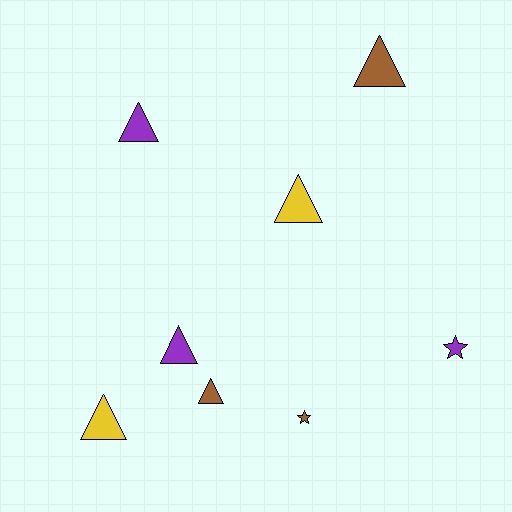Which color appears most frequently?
Purple, with 3 objects.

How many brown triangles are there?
There are 2 brown triangles.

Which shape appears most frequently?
Triangle, with 6 objects.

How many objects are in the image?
There are 8 objects.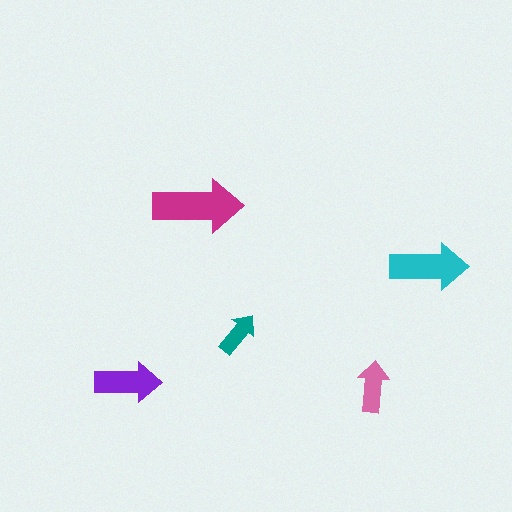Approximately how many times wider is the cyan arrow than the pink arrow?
About 1.5 times wider.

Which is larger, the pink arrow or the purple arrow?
The purple one.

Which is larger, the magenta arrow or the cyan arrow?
The magenta one.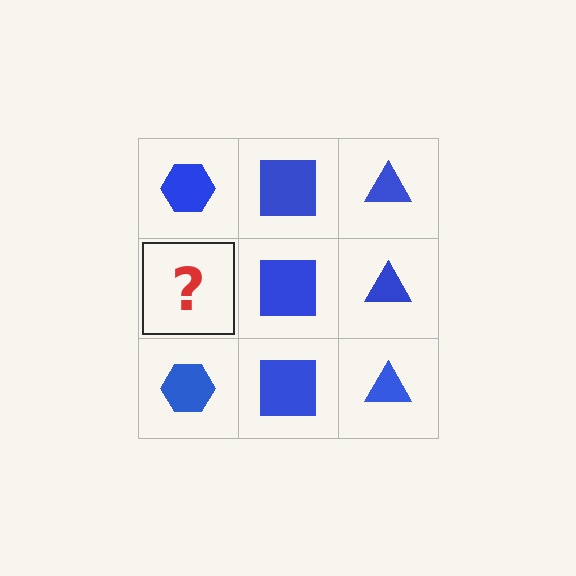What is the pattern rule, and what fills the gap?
The rule is that each column has a consistent shape. The gap should be filled with a blue hexagon.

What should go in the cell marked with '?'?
The missing cell should contain a blue hexagon.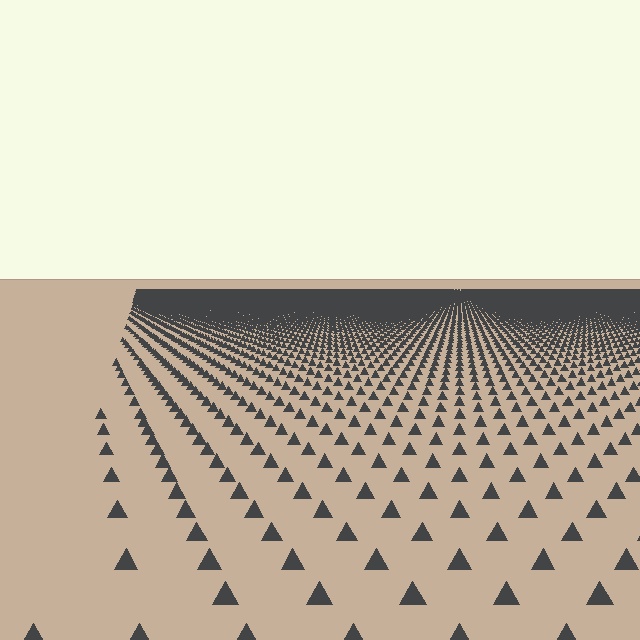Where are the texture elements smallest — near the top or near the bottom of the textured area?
Near the top.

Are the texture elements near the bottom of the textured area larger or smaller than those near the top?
Larger. Near the bottom, elements are closer to the viewer and appear at a bigger on-screen size.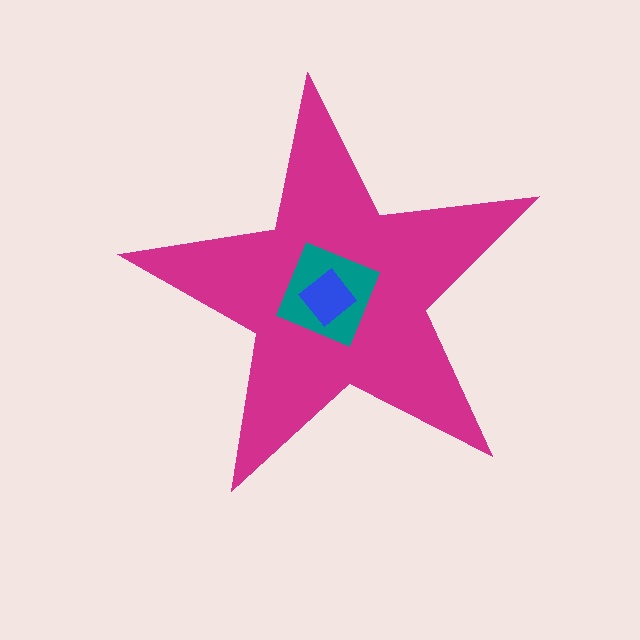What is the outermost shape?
The magenta star.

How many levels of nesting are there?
3.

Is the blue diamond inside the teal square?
Yes.